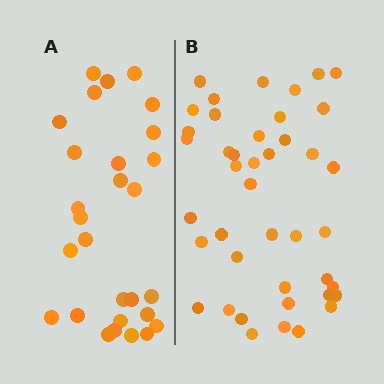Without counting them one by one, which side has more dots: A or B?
Region B (the right region) has more dots.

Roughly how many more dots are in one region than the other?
Region B has approximately 15 more dots than region A.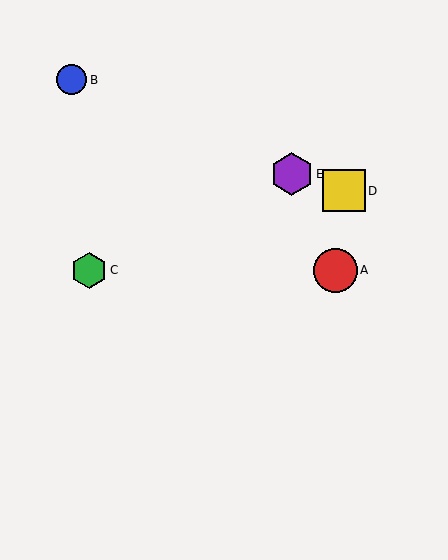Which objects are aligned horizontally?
Objects A, C are aligned horizontally.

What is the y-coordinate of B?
Object B is at y≈80.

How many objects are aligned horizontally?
2 objects (A, C) are aligned horizontally.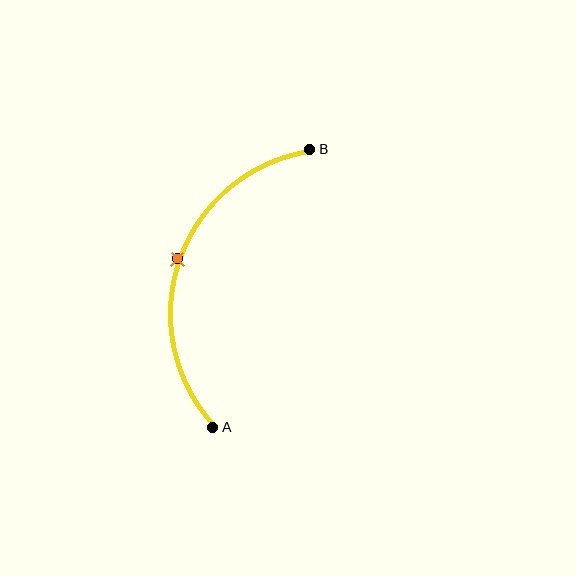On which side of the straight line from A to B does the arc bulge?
The arc bulges to the left of the straight line connecting A and B.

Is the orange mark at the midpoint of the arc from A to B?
Yes. The orange mark lies on the arc at equal arc-length from both A and B — it is the arc midpoint.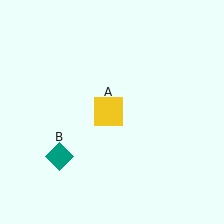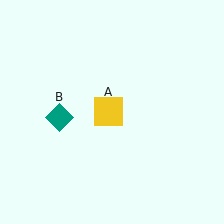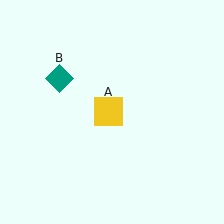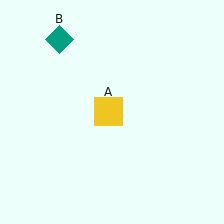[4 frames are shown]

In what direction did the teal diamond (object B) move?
The teal diamond (object B) moved up.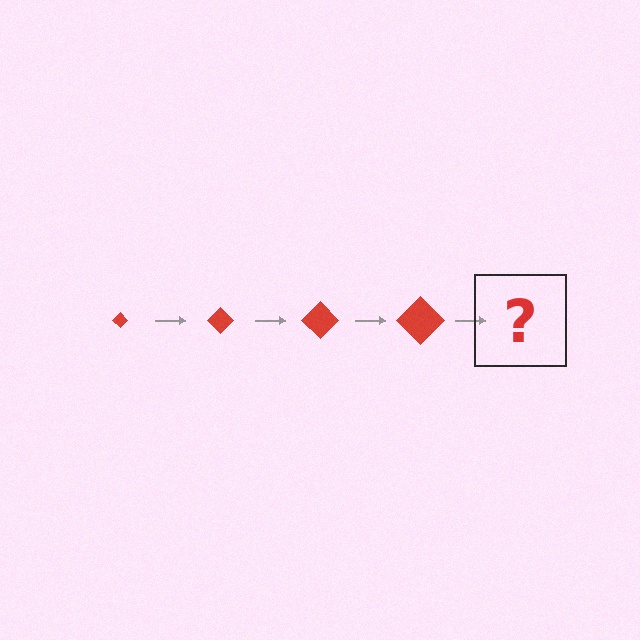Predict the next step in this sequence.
The next step is a red diamond, larger than the previous one.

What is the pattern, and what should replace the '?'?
The pattern is that the diamond gets progressively larger each step. The '?' should be a red diamond, larger than the previous one.